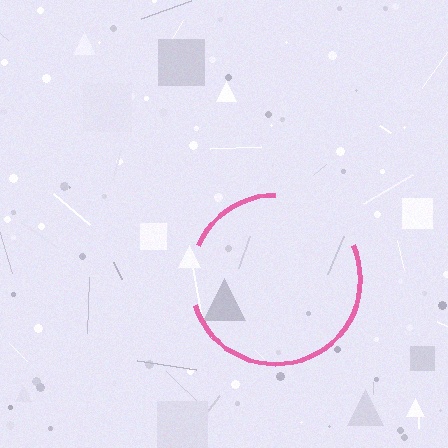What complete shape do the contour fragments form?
The contour fragments form a circle.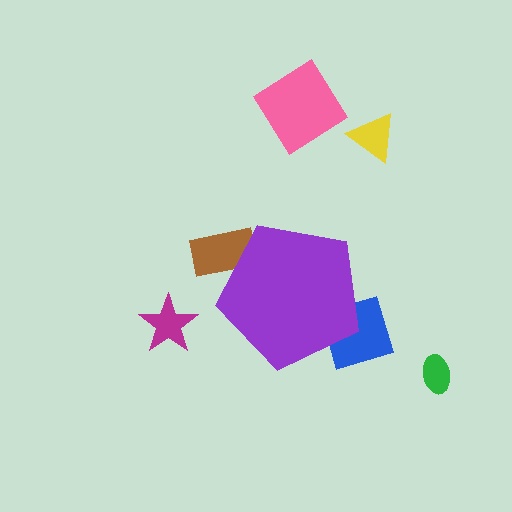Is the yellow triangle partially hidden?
No, the yellow triangle is fully visible.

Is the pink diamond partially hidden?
No, the pink diamond is fully visible.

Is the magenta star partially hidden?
No, the magenta star is fully visible.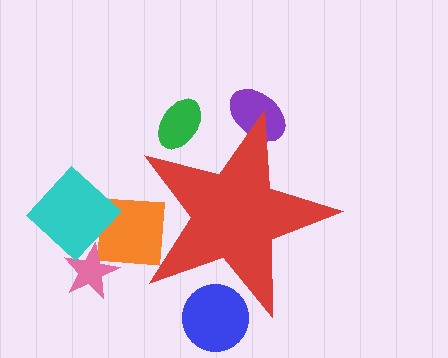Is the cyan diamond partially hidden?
No, the cyan diamond is fully visible.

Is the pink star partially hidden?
No, the pink star is fully visible.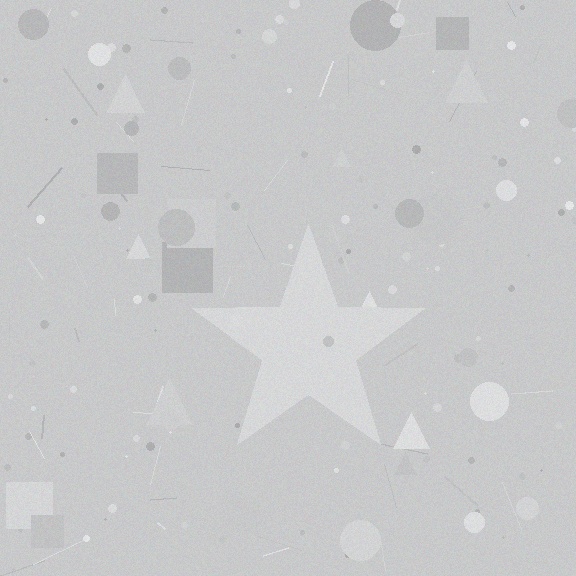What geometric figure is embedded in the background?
A star is embedded in the background.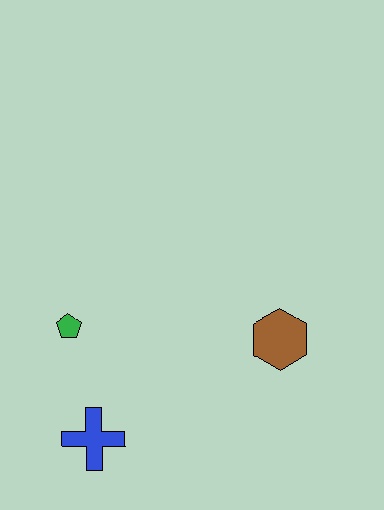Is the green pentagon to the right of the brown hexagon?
No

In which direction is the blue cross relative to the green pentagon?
The blue cross is below the green pentagon.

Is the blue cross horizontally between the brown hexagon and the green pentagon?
Yes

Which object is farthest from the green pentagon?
The brown hexagon is farthest from the green pentagon.